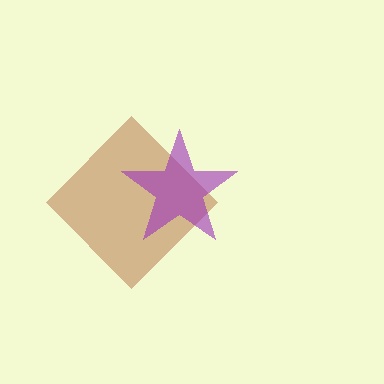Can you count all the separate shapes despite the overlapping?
Yes, there are 2 separate shapes.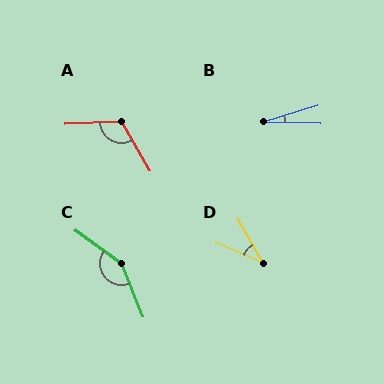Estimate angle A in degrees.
Approximately 117 degrees.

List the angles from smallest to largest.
B (19°), D (37°), A (117°), C (148°).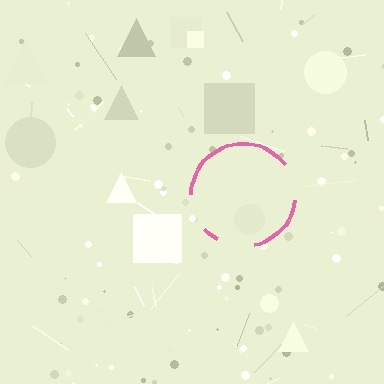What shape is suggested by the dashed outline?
The dashed outline suggests a circle.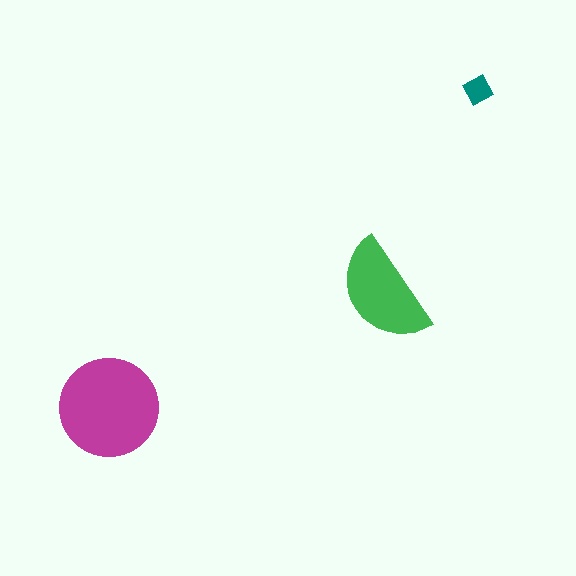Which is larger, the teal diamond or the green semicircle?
The green semicircle.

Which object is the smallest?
The teal diamond.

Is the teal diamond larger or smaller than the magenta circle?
Smaller.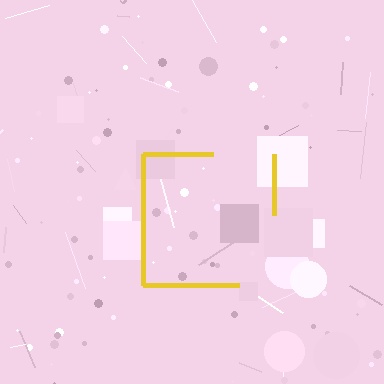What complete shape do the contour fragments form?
The contour fragments form a square.